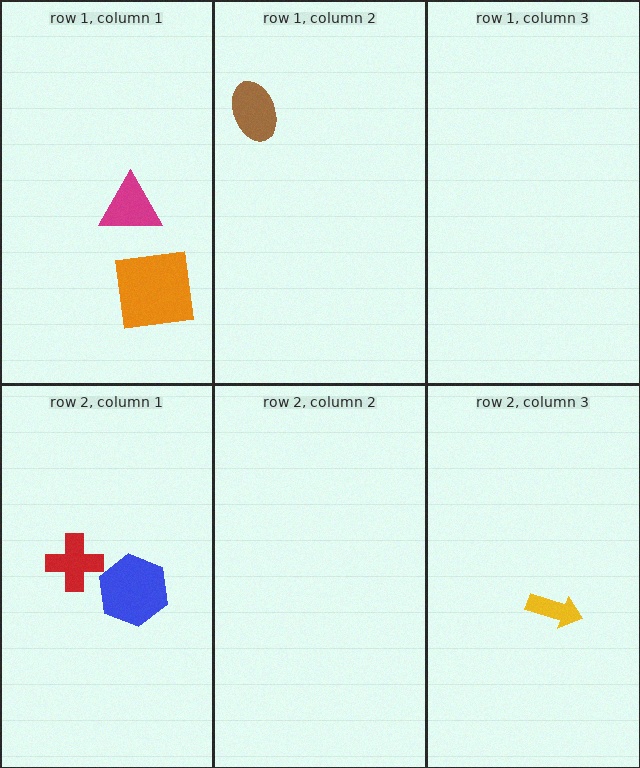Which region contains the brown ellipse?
The row 1, column 2 region.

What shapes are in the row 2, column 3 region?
The yellow arrow.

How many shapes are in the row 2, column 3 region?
1.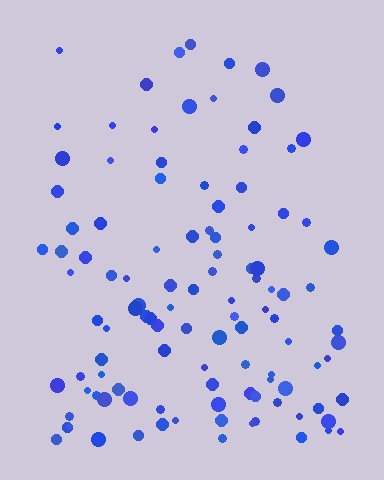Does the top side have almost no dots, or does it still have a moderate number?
Still a moderate number, just noticeably fewer than the bottom.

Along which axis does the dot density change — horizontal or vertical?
Vertical.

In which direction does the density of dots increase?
From top to bottom, with the bottom side densest.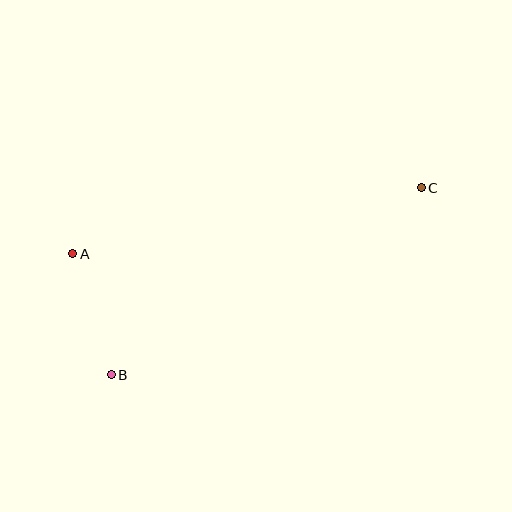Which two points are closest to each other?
Points A and B are closest to each other.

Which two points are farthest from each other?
Points B and C are farthest from each other.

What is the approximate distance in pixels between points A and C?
The distance between A and C is approximately 355 pixels.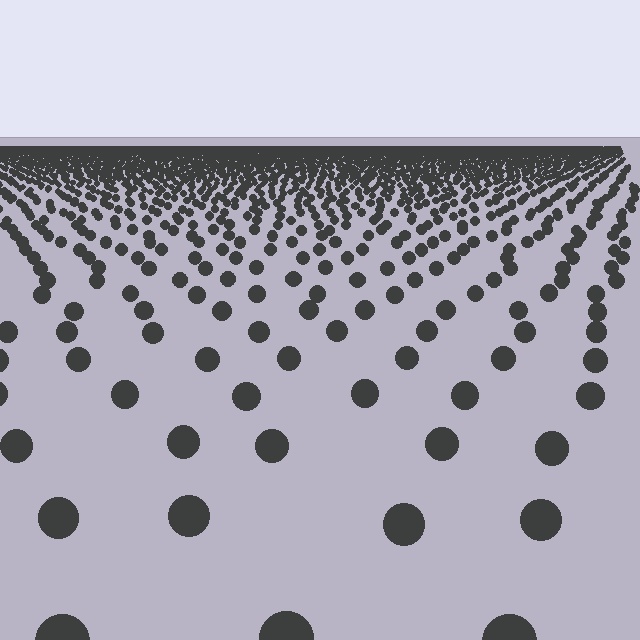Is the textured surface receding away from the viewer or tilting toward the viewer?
The surface is receding away from the viewer. Texture elements get smaller and denser toward the top.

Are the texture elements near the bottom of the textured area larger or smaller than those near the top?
Larger. Near the bottom, elements are closer to the viewer and appear at a bigger on-screen size.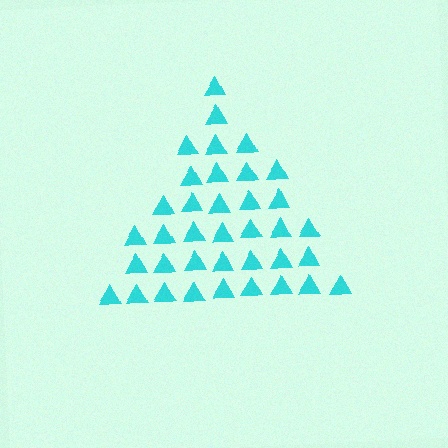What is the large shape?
The large shape is a triangle.